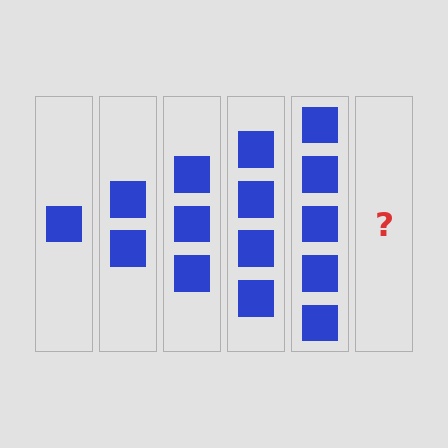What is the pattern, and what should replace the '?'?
The pattern is that each step adds one more square. The '?' should be 6 squares.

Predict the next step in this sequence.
The next step is 6 squares.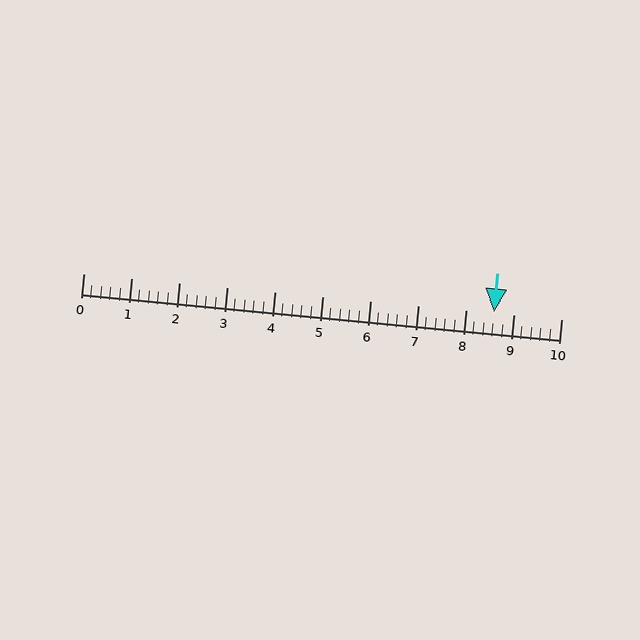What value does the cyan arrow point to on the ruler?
The cyan arrow points to approximately 8.6.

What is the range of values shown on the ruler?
The ruler shows values from 0 to 10.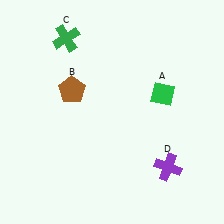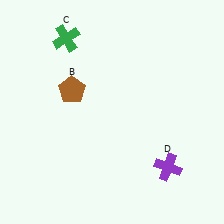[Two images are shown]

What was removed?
The green diamond (A) was removed in Image 2.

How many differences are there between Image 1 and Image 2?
There is 1 difference between the two images.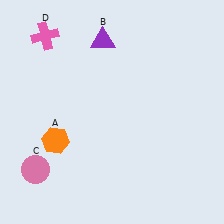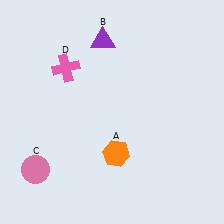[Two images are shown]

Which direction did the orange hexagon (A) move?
The orange hexagon (A) moved right.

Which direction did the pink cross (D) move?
The pink cross (D) moved down.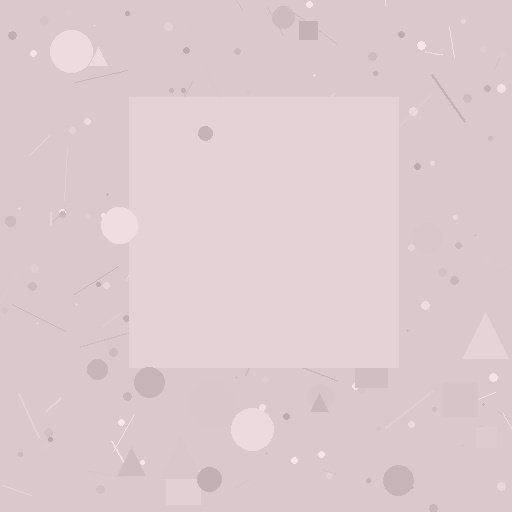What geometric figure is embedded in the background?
A square is embedded in the background.